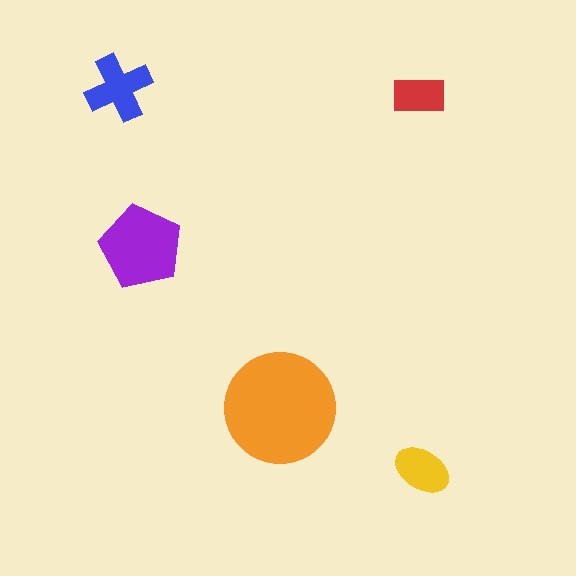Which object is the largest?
The orange circle.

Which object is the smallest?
The red rectangle.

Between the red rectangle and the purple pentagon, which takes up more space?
The purple pentagon.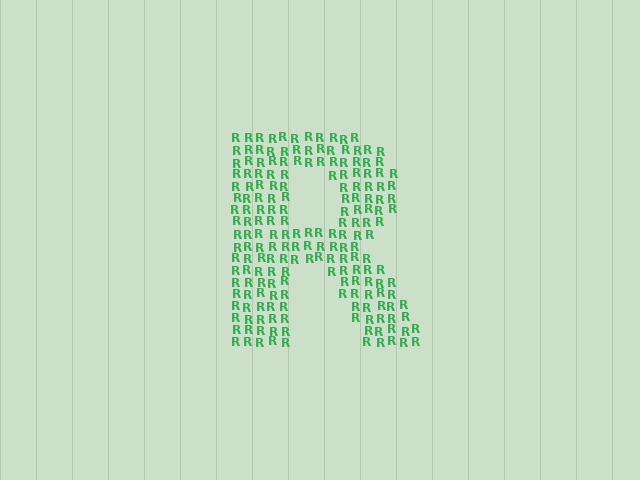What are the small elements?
The small elements are letter R's.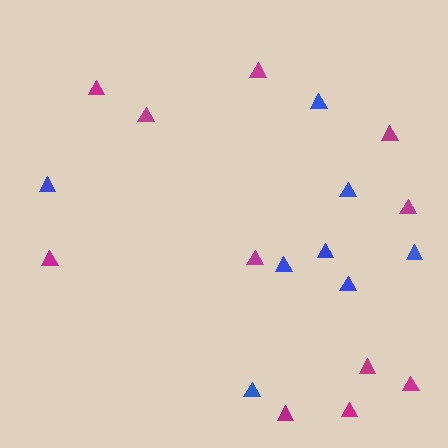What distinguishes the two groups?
There are 2 groups: one group of blue triangles (8) and one group of magenta triangles (11).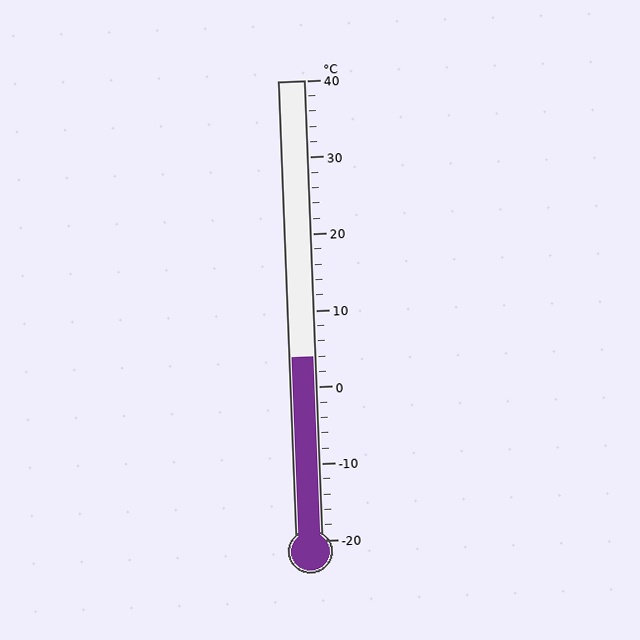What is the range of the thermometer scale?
The thermometer scale ranges from -20°C to 40°C.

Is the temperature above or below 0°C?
The temperature is above 0°C.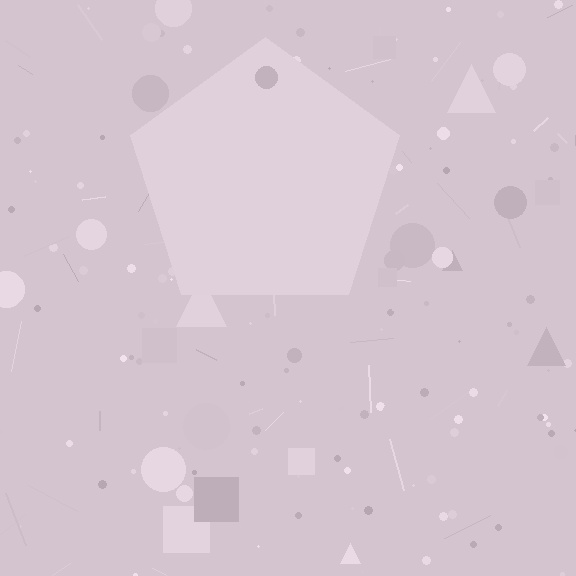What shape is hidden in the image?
A pentagon is hidden in the image.